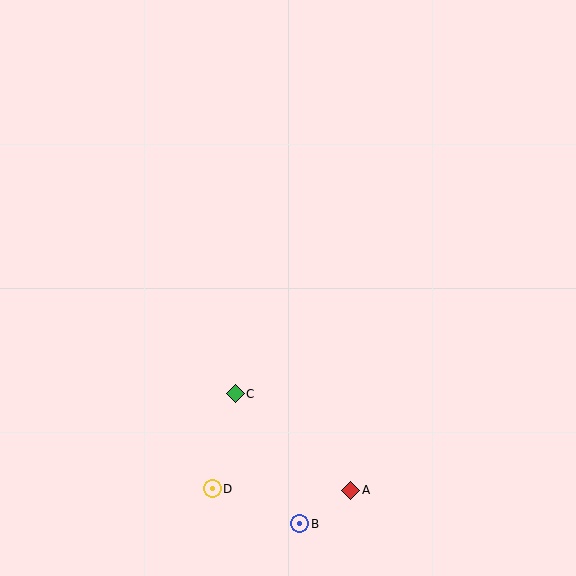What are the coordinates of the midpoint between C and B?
The midpoint between C and B is at (267, 459).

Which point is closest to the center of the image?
Point C at (235, 394) is closest to the center.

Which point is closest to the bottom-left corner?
Point D is closest to the bottom-left corner.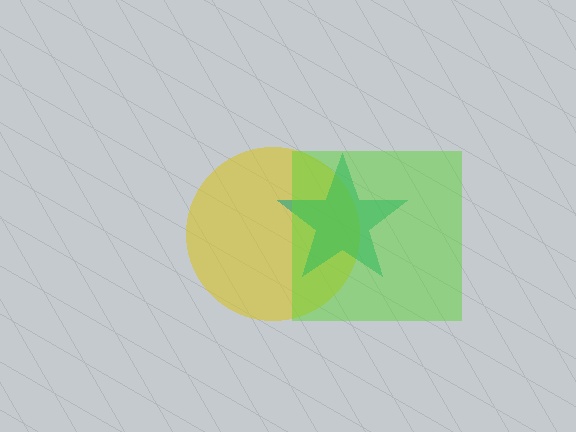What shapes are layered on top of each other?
The layered shapes are: a yellow circle, a teal star, a lime square.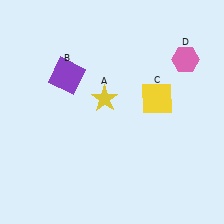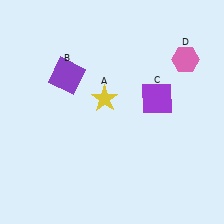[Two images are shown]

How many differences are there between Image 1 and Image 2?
There is 1 difference between the two images.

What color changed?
The square (C) changed from yellow in Image 1 to purple in Image 2.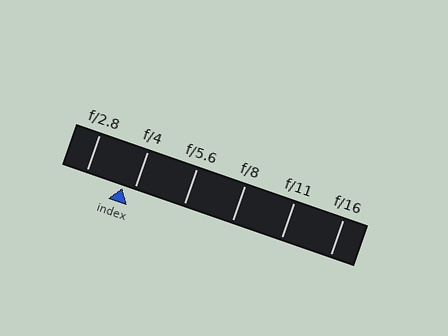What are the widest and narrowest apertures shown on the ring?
The widest aperture shown is f/2.8 and the narrowest is f/16.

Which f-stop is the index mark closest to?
The index mark is closest to f/4.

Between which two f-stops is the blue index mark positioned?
The index mark is between f/2.8 and f/4.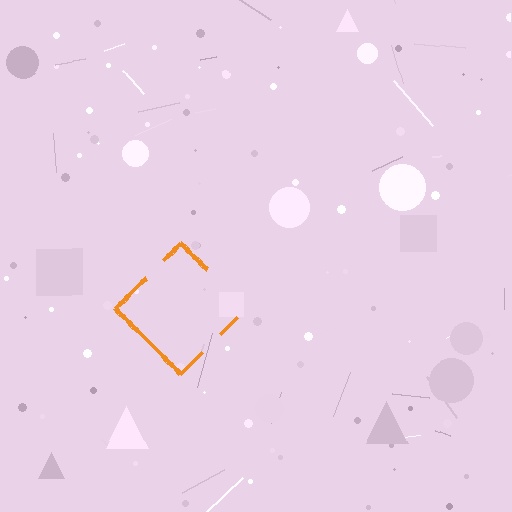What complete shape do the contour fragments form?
The contour fragments form a diamond.